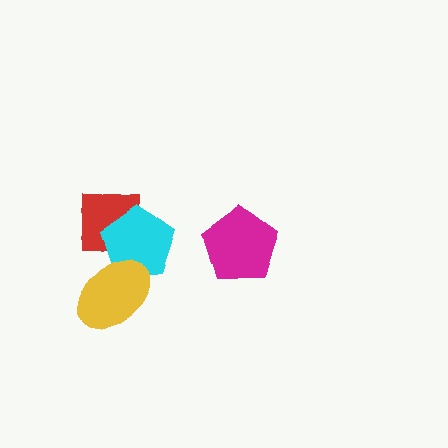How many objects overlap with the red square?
1 object overlaps with the red square.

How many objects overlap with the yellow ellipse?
1 object overlaps with the yellow ellipse.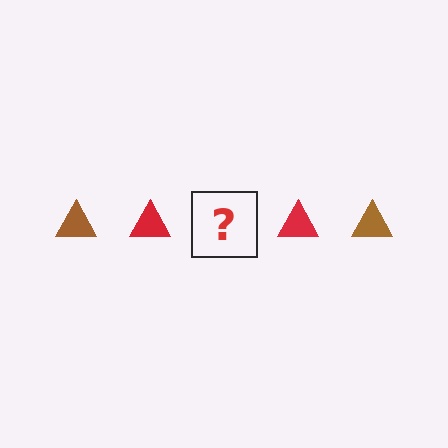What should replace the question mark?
The question mark should be replaced with a brown triangle.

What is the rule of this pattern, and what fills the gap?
The rule is that the pattern cycles through brown, red triangles. The gap should be filled with a brown triangle.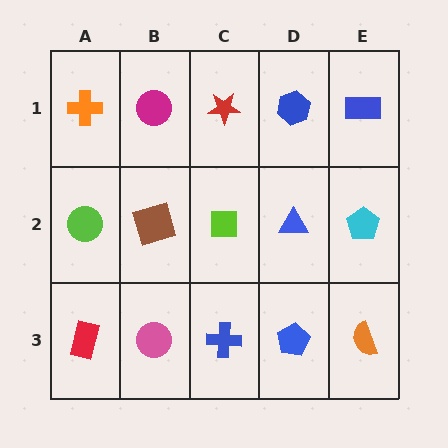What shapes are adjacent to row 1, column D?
A blue triangle (row 2, column D), a red star (row 1, column C), a blue rectangle (row 1, column E).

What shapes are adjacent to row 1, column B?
A brown square (row 2, column B), an orange cross (row 1, column A), a red star (row 1, column C).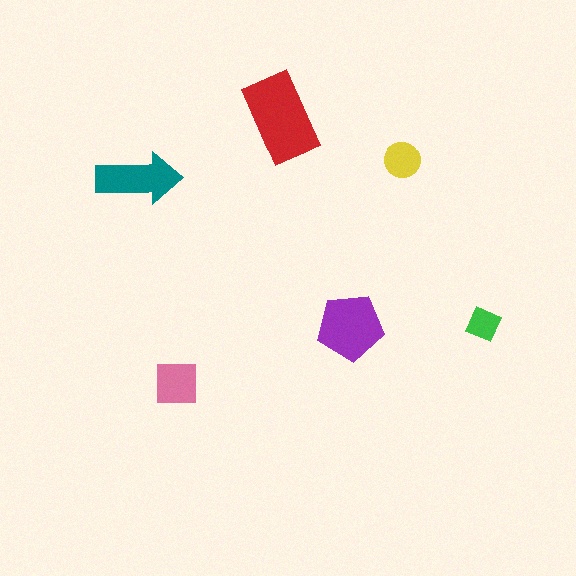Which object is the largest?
The red rectangle.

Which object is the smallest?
The green diamond.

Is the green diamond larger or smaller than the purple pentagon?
Smaller.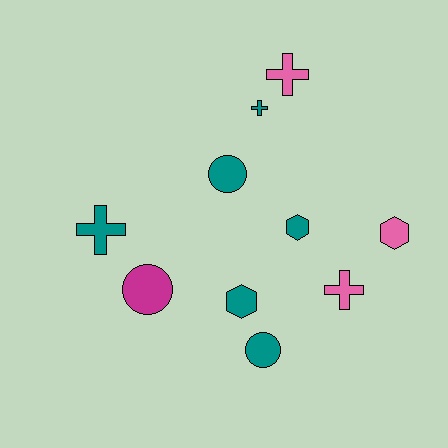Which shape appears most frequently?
Cross, with 4 objects.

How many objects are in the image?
There are 10 objects.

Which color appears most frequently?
Teal, with 6 objects.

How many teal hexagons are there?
There are 2 teal hexagons.